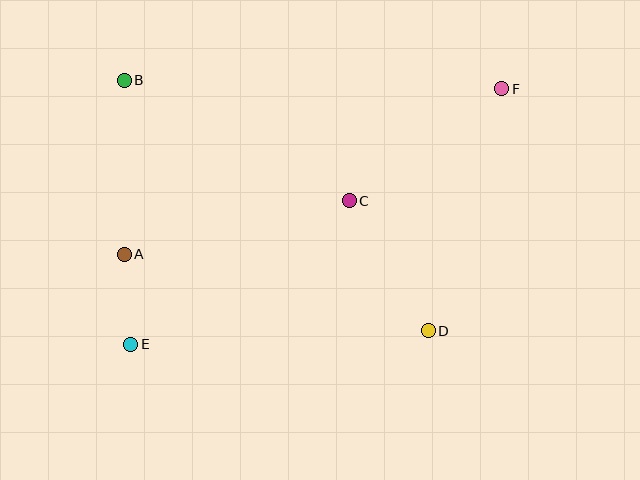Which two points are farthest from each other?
Points E and F are farthest from each other.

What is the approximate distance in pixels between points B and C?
The distance between B and C is approximately 255 pixels.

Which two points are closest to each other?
Points A and E are closest to each other.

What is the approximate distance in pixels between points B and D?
The distance between B and D is approximately 394 pixels.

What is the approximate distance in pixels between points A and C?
The distance between A and C is approximately 231 pixels.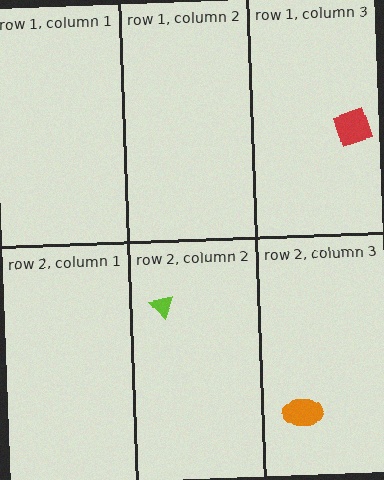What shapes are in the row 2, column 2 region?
The lime triangle.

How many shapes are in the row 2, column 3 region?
1.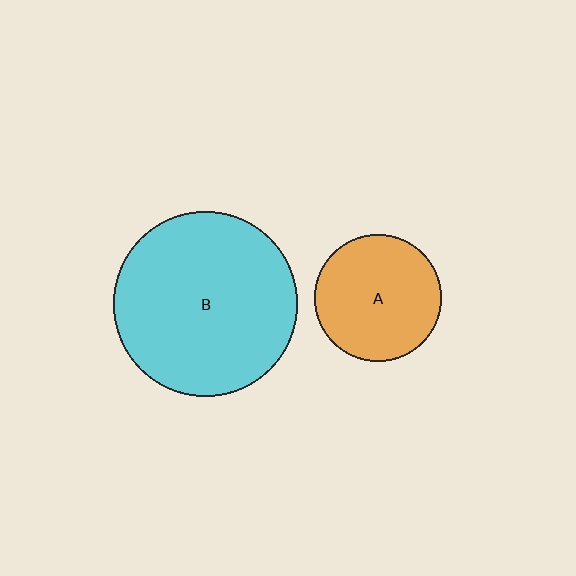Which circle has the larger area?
Circle B (cyan).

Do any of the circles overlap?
No, none of the circles overlap.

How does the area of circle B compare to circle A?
Approximately 2.1 times.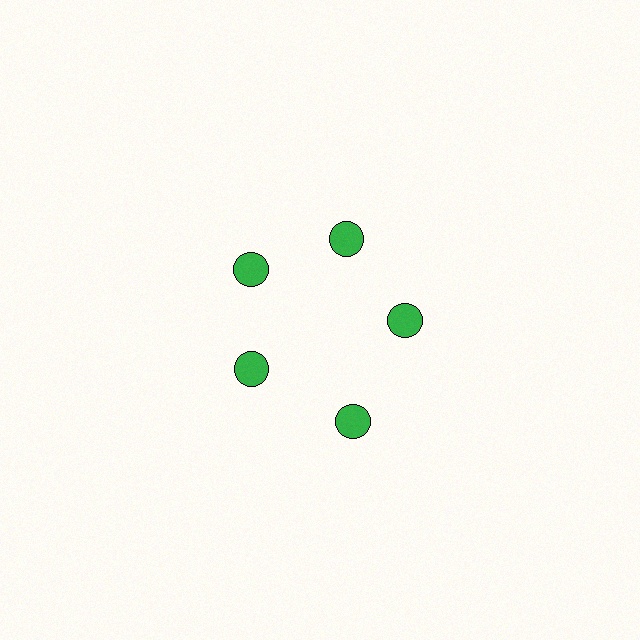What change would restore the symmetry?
The symmetry would be restored by moving it inward, back onto the ring so that all 5 circles sit at equal angles and equal distance from the center.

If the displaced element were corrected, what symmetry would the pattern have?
It would have 5-fold rotational symmetry — the pattern would map onto itself every 72 degrees.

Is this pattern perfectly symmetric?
No. The 5 green circles are arranged in a ring, but one element near the 5 o'clock position is pushed outward from the center, breaking the 5-fold rotational symmetry.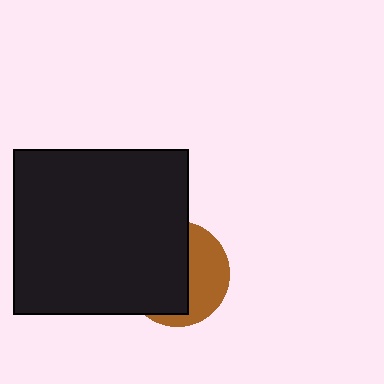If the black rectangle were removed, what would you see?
You would see the complete brown circle.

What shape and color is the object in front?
The object in front is a black rectangle.